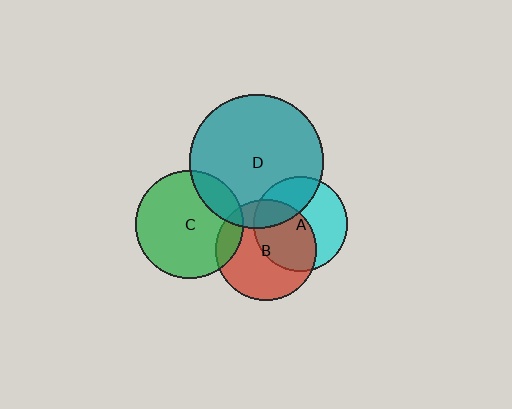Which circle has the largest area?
Circle D (teal).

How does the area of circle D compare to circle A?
Approximately 2.0 times.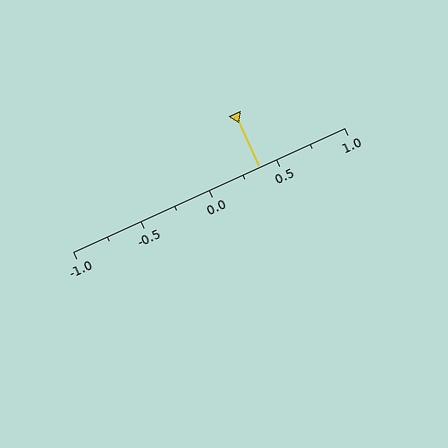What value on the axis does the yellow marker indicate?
The marker indicates approximately 0.38.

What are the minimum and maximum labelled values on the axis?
The axis runs from -1.0 to 1.0.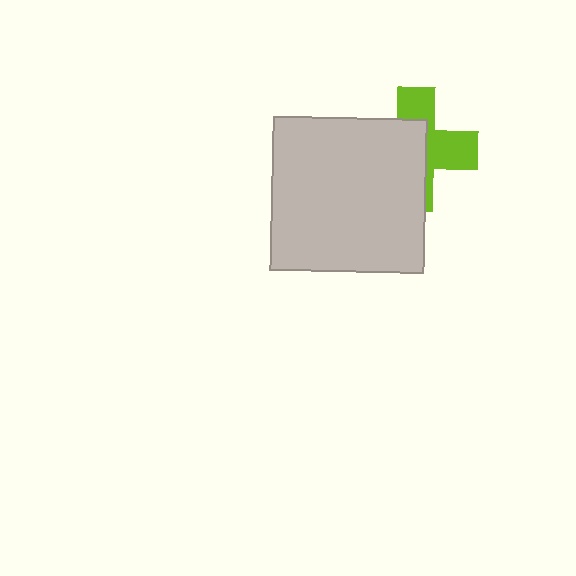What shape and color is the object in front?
The object in front is a light gray square.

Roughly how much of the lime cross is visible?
A small part of it is visible (roughly 45%).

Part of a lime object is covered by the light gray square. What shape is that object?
It is a cross.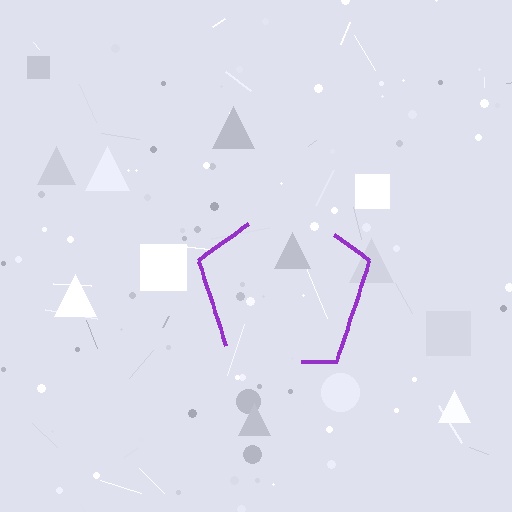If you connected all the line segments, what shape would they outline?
They would outline a pentagon.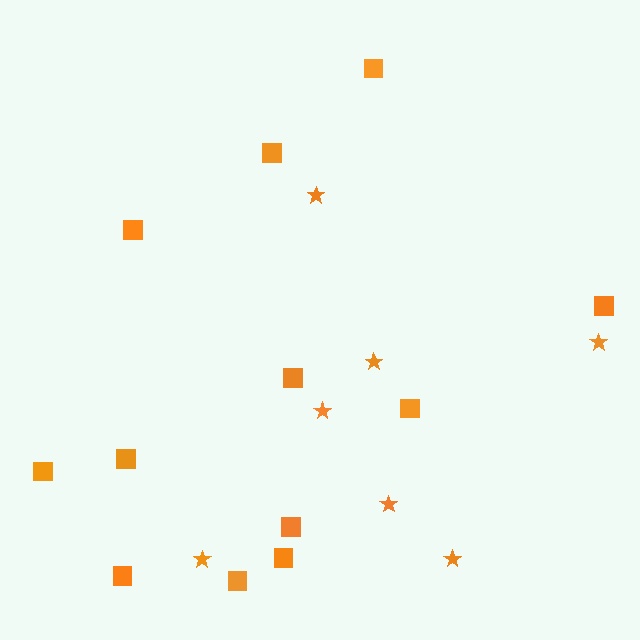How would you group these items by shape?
There are 2 groups: one group of stars (7) and one group of squares (12).